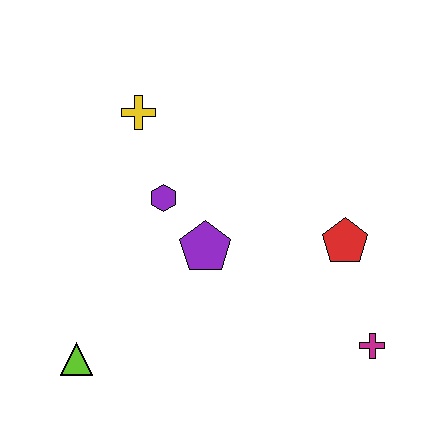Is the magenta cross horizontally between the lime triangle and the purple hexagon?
No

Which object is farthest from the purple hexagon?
The magenta cross is farthest from the purple hexagon.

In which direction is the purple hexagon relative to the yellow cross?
The purple hexagon is below the yellow cross.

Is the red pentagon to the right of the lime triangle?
Yes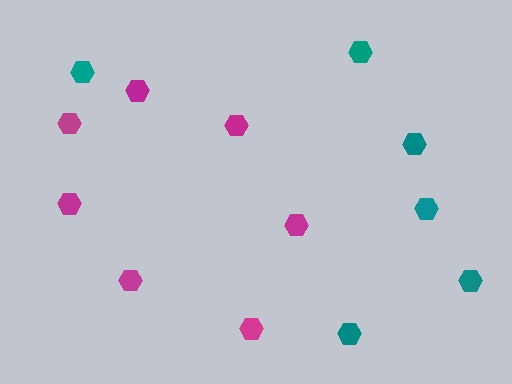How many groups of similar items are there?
There are 2 groups: one group of magenta hexagons (7) and one group of teal hexagons (6).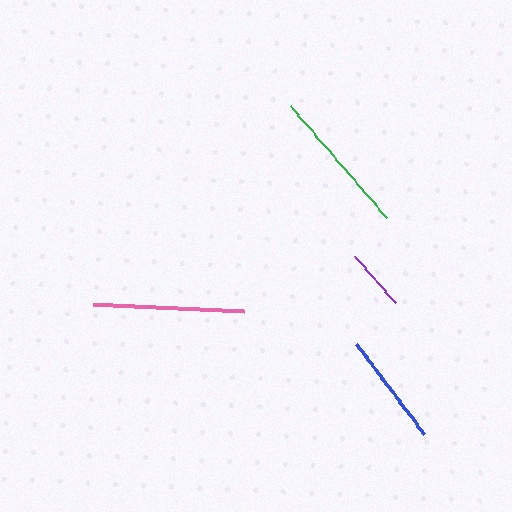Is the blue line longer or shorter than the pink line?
The pink line is longer than the blue line.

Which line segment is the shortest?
The purple line is the shortest at approximately 62 pixels.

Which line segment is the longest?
The pink line is the longest at approximately 151 pixels.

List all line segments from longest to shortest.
From longest to shortest: pink, green, blue, purple.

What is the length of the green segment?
The green segment is approximately 146 pixels long.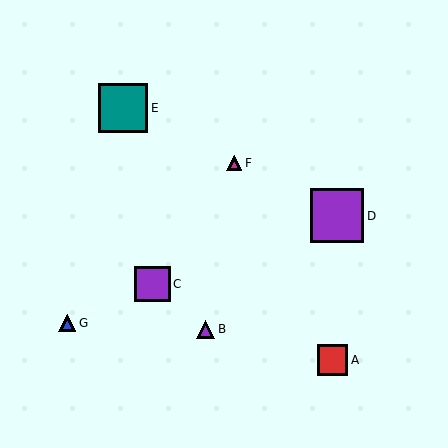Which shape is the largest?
The purple square (labeled D) is the largest.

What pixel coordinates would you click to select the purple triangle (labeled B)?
Click at (206, 329) to select the purple triangle B.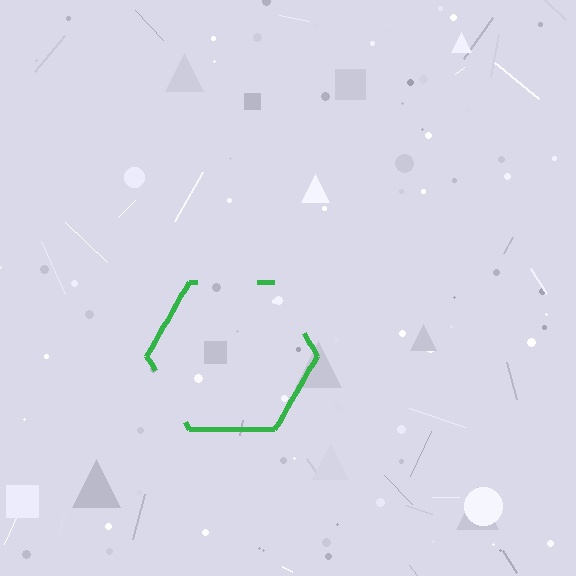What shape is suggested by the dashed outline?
The dashed outline suggests a hexagon.